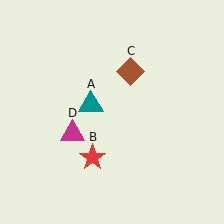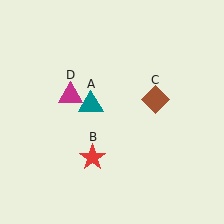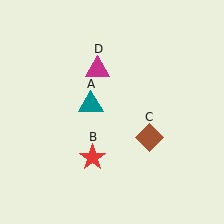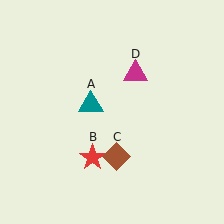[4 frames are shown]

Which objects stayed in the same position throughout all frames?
Teal triangle (object A) and red star (object B) remained stationary.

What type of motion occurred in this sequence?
The brown diamond (object C), magenta triangle (object D) rotated clockwise around the center of the scene.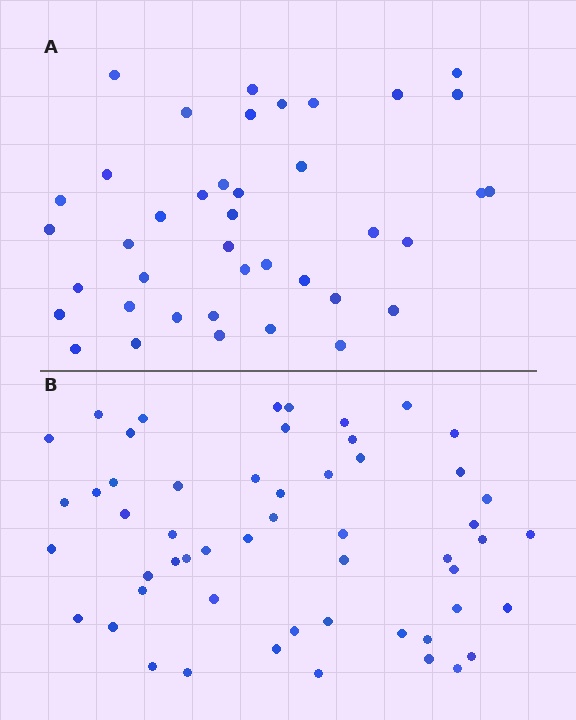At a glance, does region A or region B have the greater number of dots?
Region B (the bottom region) has more dots.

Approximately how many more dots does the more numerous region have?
Region B has approximately 15 more dots than region A.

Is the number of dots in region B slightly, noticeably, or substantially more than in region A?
Region B has noticeably more, but not dramatically so. The ratio is roughly 1.4 to 1.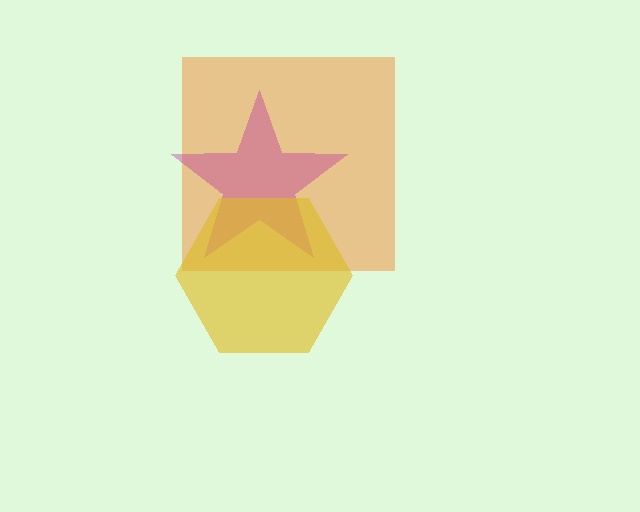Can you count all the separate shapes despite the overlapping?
Yes, there are 3 separate shapes.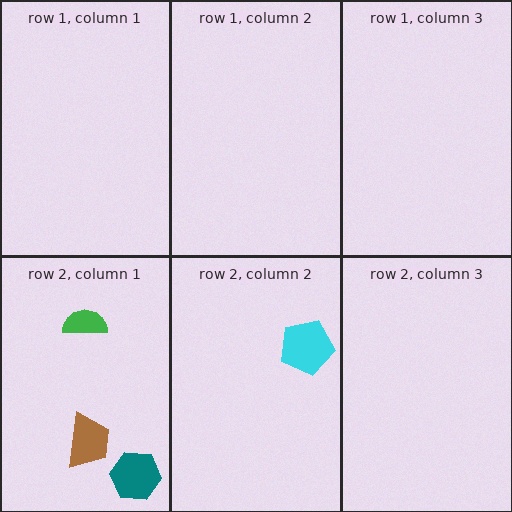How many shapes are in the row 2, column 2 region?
1.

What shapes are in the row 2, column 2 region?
The cyan pentagon.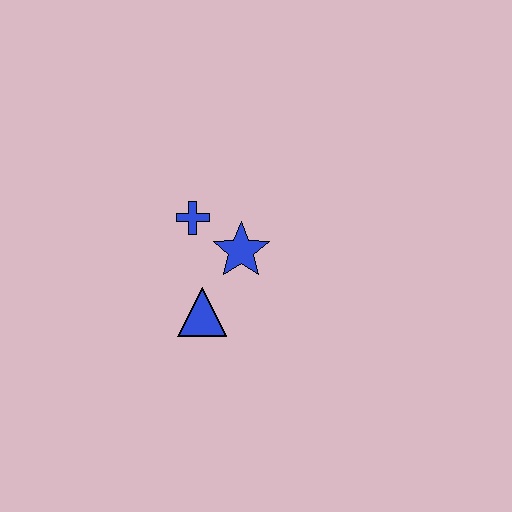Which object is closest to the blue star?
The blue cross is closest to the blue star.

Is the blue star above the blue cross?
No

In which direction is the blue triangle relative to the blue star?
The blue triangle is below the blue star.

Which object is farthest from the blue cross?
The blue triangle is farthest from the blue cross.